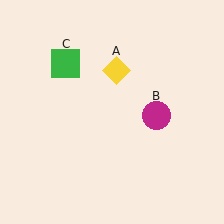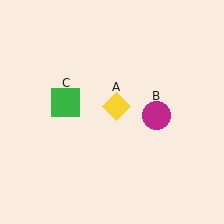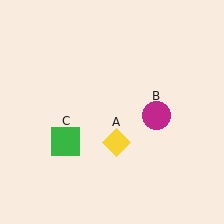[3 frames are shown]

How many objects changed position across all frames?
2 objects changed position: yellow diamond (object A), green square (object C).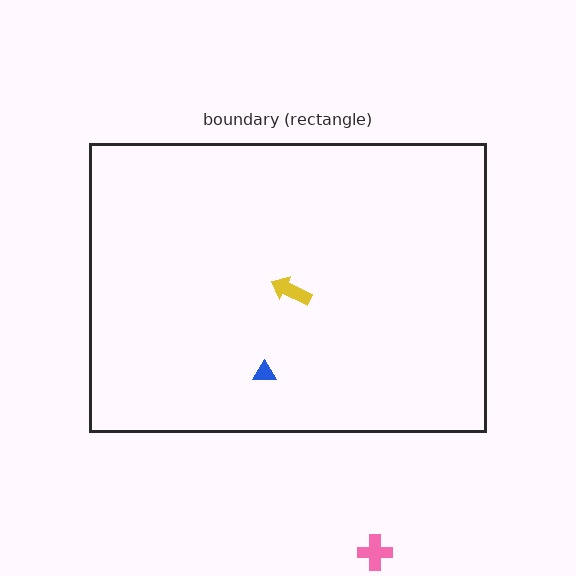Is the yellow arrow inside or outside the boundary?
Inside.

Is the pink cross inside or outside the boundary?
Outside.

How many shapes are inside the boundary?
2 inside, 1 outside.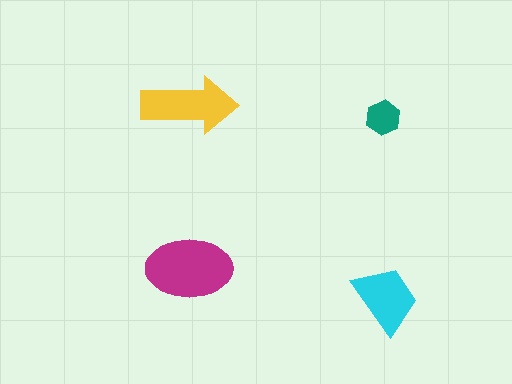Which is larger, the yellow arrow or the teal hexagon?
The yellow arrow.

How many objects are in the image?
There are 4 objects in the image.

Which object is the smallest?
The teal hexagon.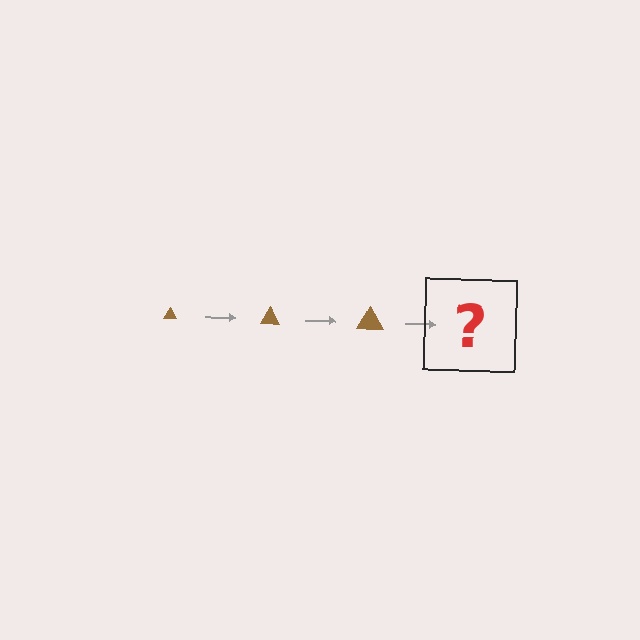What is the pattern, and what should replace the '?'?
The pattern is that the triangle gets progressively larger each step. The '?' should be a brown triangle, larger than the previous one.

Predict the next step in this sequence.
The next step is a brown triangle, larger than the previous one.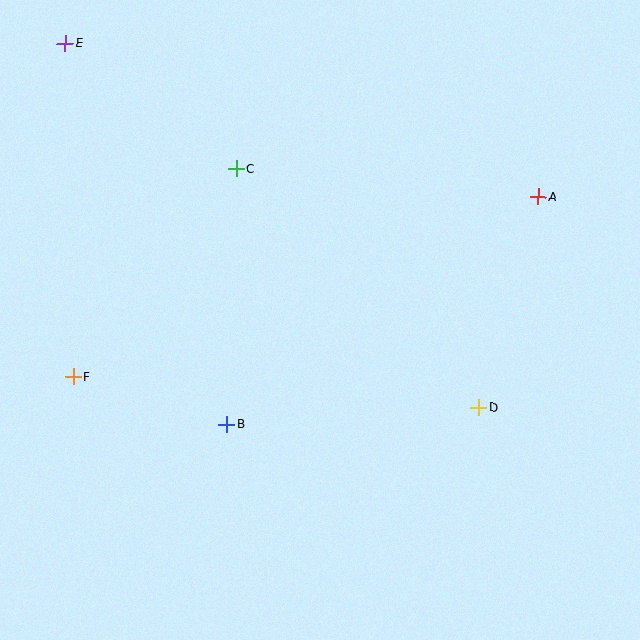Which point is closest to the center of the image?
Point B at (227, 424) is closest to the center.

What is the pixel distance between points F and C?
The distance between F and C is 265 pixels.